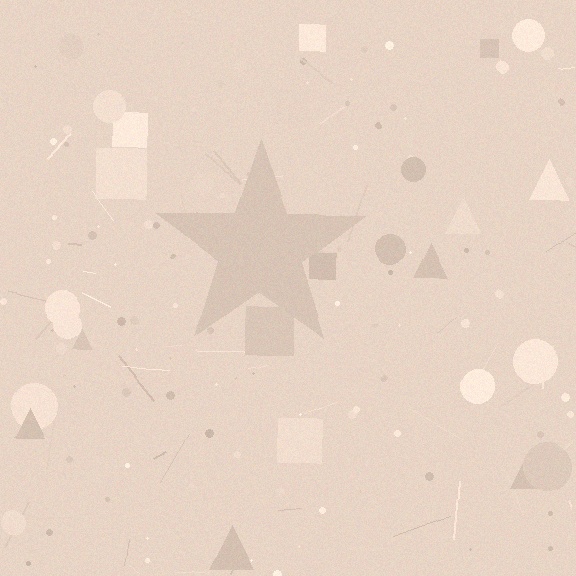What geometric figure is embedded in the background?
A star is embedded in the background.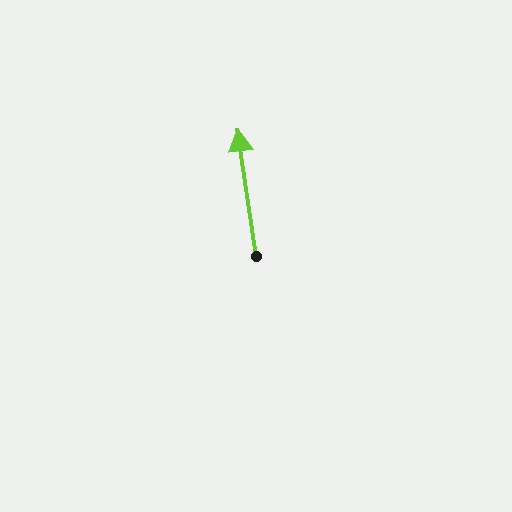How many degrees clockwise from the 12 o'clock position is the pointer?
Approximately 352 degrees.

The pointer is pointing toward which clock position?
Roughly 12 o'clock.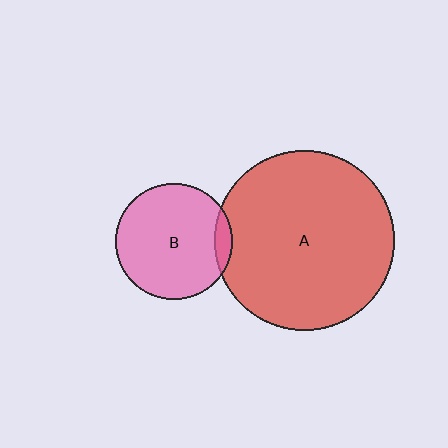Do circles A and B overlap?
Yes.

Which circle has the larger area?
Circle A (red).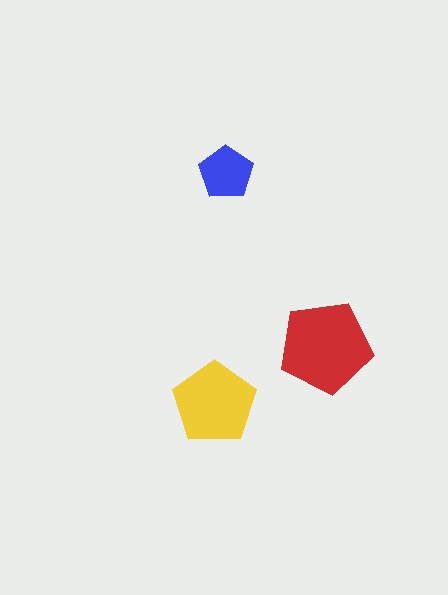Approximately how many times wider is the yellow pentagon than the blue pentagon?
About 1.5 times wider.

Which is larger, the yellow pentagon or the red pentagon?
The red one.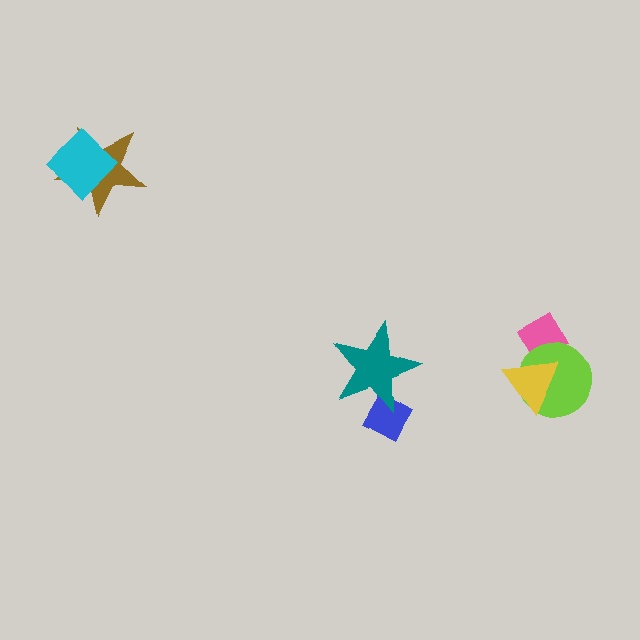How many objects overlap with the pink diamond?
2 objects overlap with the pink diamond.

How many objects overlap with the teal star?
1 object overlaps with the teal star.